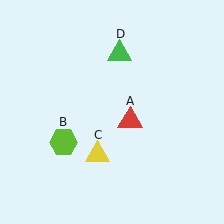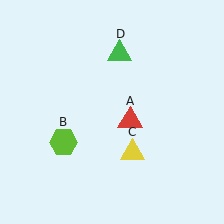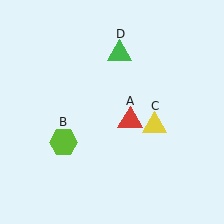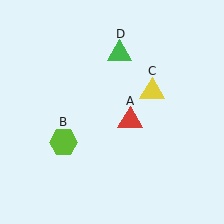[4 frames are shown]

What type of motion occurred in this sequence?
The yellow triangle (object C) rotated counterclockwise around the center of the scene.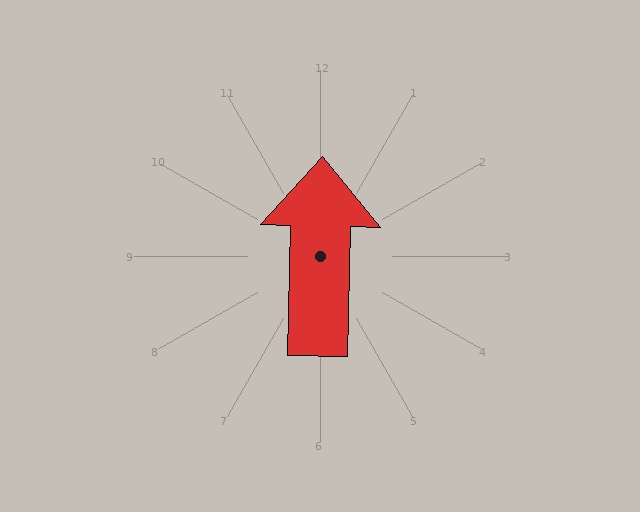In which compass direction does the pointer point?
North.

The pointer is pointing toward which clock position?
Roughly 12 o'clock.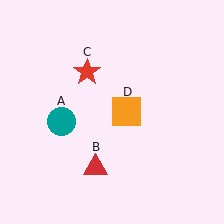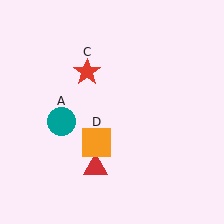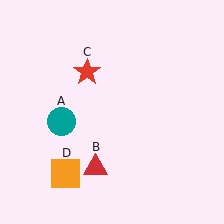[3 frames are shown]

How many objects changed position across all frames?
1 object changed position: orange square (object D).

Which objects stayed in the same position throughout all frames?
Teal circle (object A) and red triangle (object B) and red star (object C) remained stationary.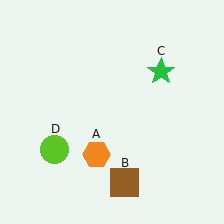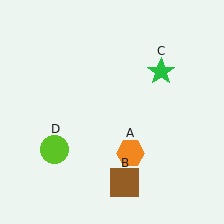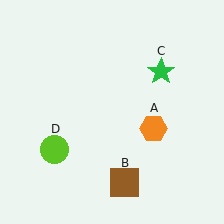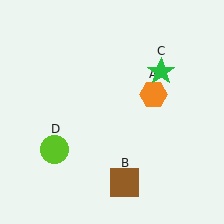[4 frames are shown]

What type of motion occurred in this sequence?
The orange hexagon (object A) rotated counterclockwise around the center of the scene.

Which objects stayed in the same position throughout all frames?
Brown square (object B) and green star (object C) and lime circle (object D) remained stationary.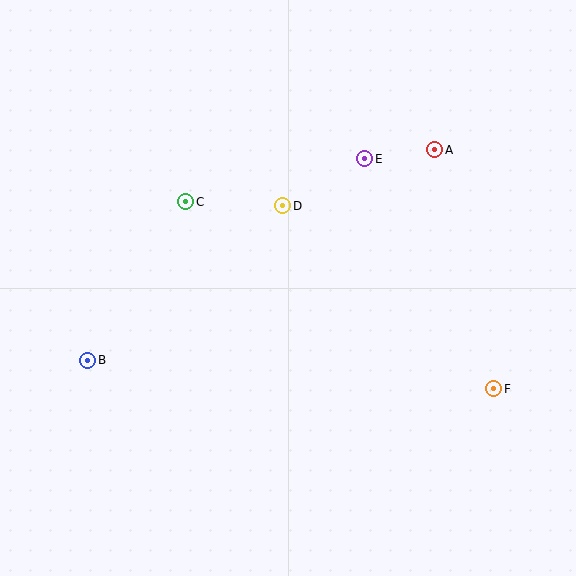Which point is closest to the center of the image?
Point D at (283, 206) is closest to the center.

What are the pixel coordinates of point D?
Point D is at (283, 206).